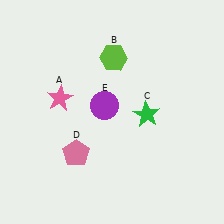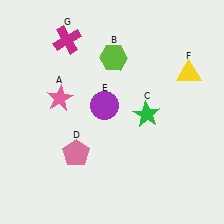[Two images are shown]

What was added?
A yellow triangle (F), a magenta cross (G) were added in Image 2.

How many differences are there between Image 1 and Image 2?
There are 2 differences between the two images.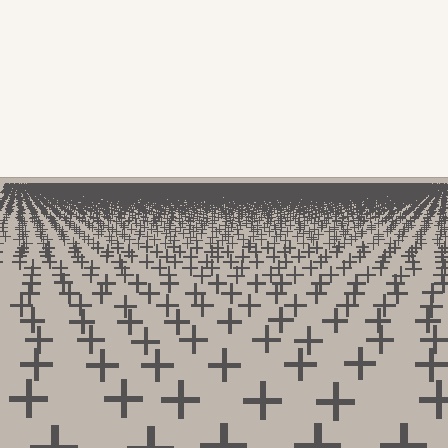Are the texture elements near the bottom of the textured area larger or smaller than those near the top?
Larger. Near the bottom, elements are closer to the viewer and appear at a bigger on-screen size.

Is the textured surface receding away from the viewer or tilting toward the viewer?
The surface is receding away from the viewer. Texture elements get smaller and denser toward the top.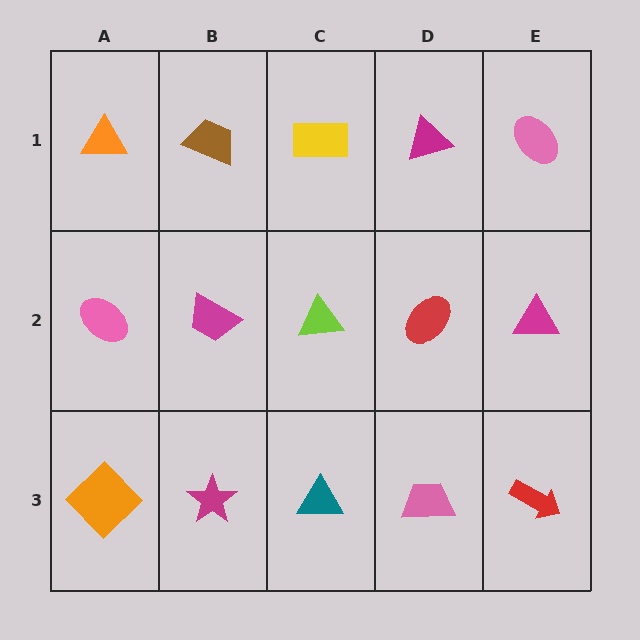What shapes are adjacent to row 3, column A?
A pink ellipse (row 2, column A), a magenta star (row 3, column B).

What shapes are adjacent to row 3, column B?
A magenta trapezoid (row 2, column B), an orange diamond (row 3, column A), a teal triangle (row 3, column C).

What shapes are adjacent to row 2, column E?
A pink ellipse (row 1, column E), a red arrow (row 3, column E), a red ellipse (row 2, column D).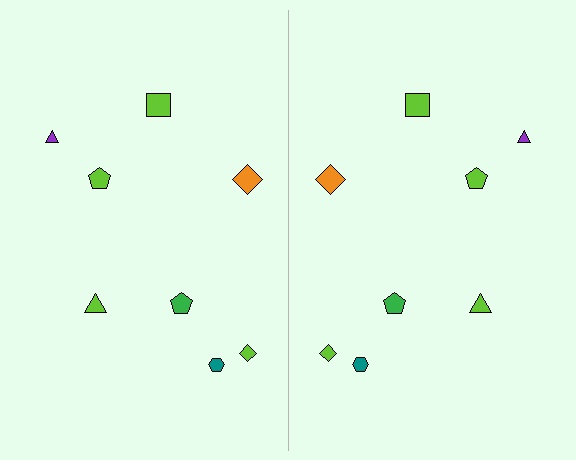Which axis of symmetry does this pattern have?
The pattern has a vertical axis of symmetry running through the center of the image.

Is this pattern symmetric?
Yes, this pattern has bilateral (reflection) symmetry.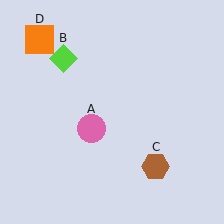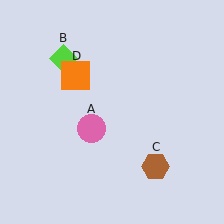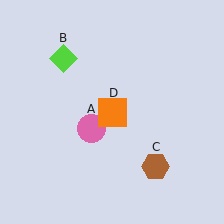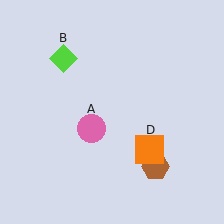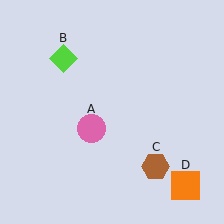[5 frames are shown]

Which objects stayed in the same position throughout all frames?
Pink circle (object A) and lime diamond (object B) and brown hexagon (object C) remained stationary.